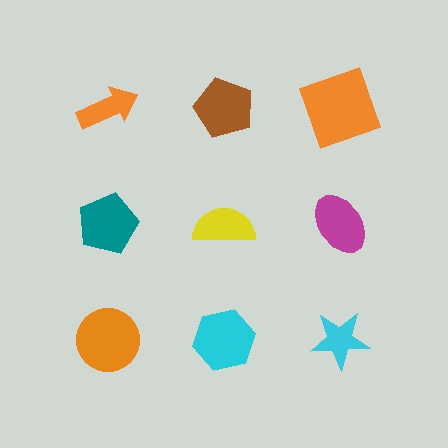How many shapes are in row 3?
3 shapes.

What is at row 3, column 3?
A cyan star.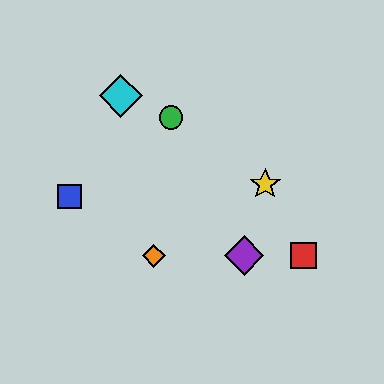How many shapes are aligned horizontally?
3 shapes (the red square, the purple diamond, the orange diamond) are aligned horizontally.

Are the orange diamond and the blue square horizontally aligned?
No, the orange diamond is at y≈256 and the blue square is at y≈197.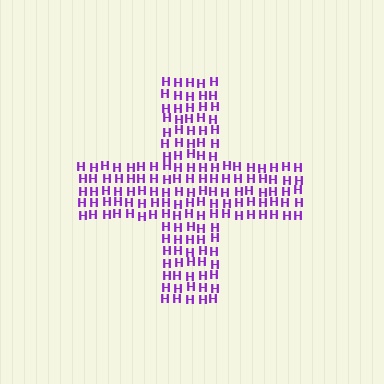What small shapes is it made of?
It is made of small letter H's.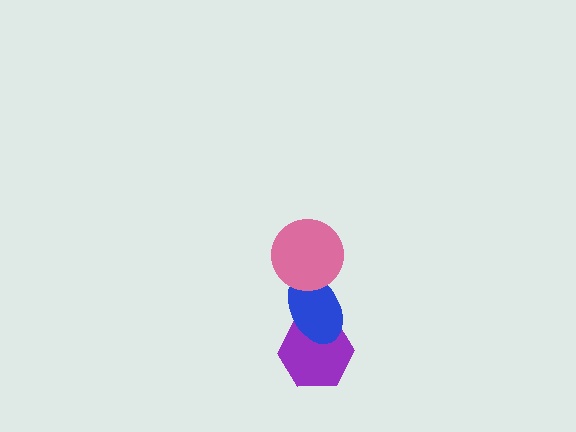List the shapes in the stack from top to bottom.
From top to bottom: the pink circle, the blue ellipse, the purple hexagon.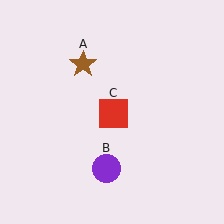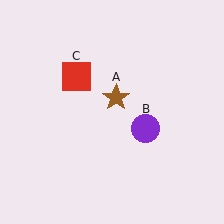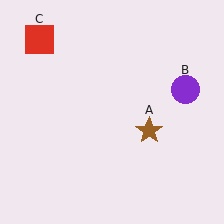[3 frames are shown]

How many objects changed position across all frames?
3 objects changed position: brown star (object A), purple circle (object B), red square (object C).